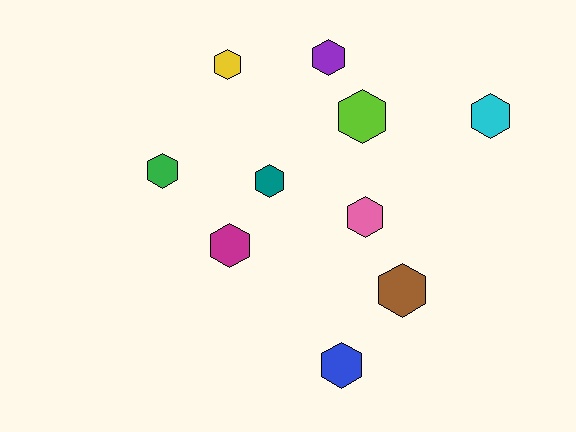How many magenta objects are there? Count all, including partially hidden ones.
There is 1 magenta object.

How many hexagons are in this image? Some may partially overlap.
There are 10 hexagons.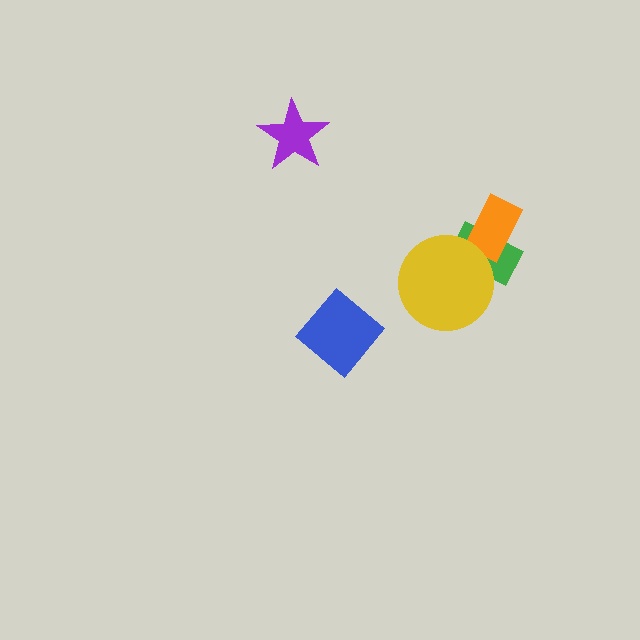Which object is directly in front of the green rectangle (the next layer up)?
The orange rectangle is directly in front of the green rectangle.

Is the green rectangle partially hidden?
Yes, it is partially covered by another shape.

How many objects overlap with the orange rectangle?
1 object overlaps with the orange rectangle.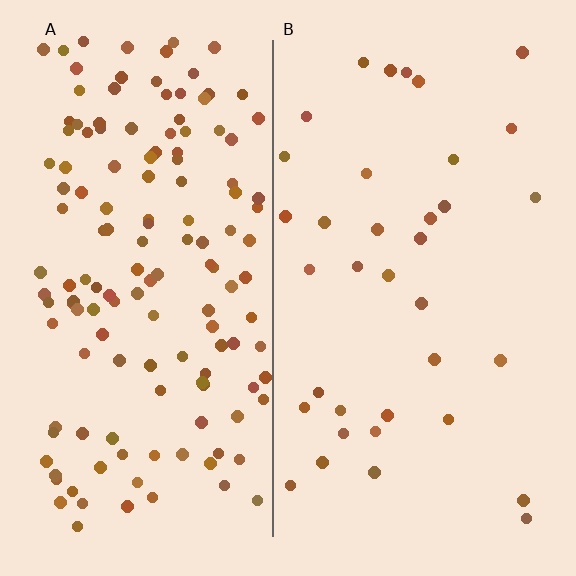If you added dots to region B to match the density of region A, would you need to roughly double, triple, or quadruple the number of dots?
Approximately quadruple.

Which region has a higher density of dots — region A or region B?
A (the left).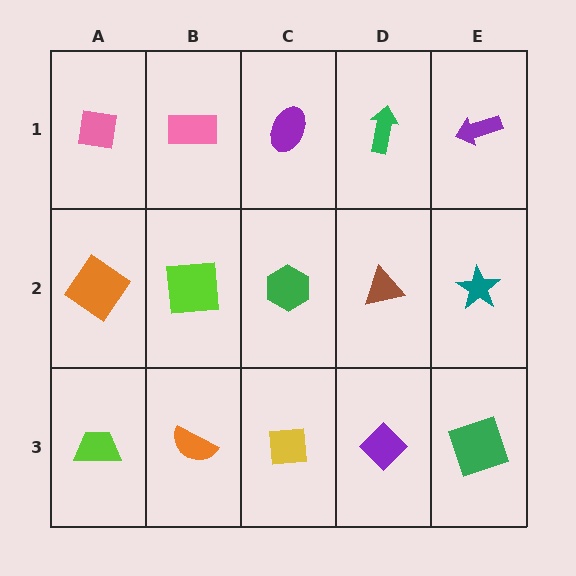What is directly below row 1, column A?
An orange diamond.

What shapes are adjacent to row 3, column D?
A brown triangle (row 2, column D), a yellow square (row 3, column C), a green square (row 3, column E).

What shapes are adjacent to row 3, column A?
An orange diamond (row 2, column A), an orange semicircle (row 3, column B).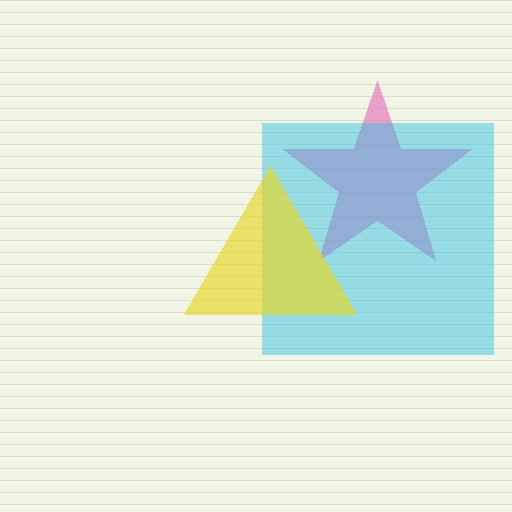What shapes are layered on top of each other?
The layered shapes are: a pink star, a cyan square, a yellow triangle.